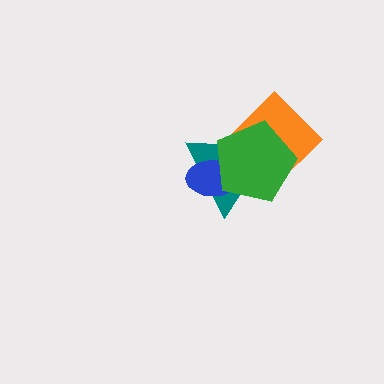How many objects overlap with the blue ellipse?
2 objects overlap with the blue ellipse.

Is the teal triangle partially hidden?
Yes, it is partially covered by another shape.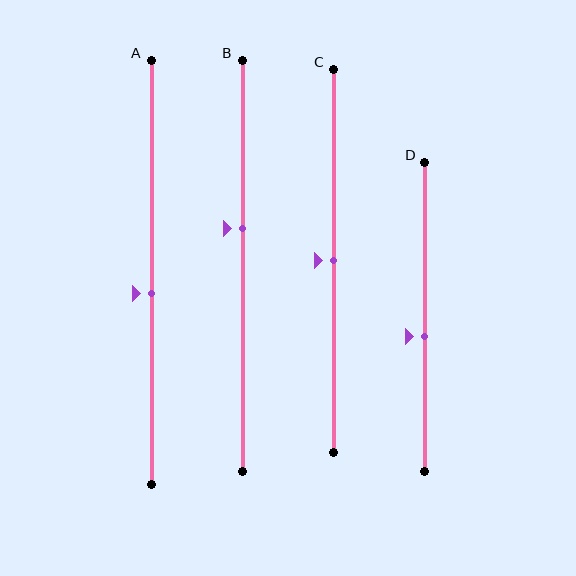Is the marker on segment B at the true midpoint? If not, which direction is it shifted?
No, the marker on segment B is shifted upward by about 9% of the segment length.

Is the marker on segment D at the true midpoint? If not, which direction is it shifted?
No, the marker on segment D is shifted downward by about 6% of the segment length.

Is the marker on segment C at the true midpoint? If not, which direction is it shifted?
Yes, the marker on segment C is at the true midpoint.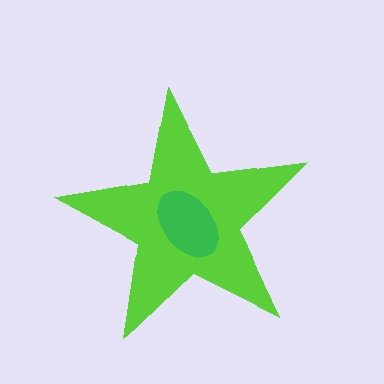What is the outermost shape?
The lime star.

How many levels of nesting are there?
2.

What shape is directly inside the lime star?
The green ellipse.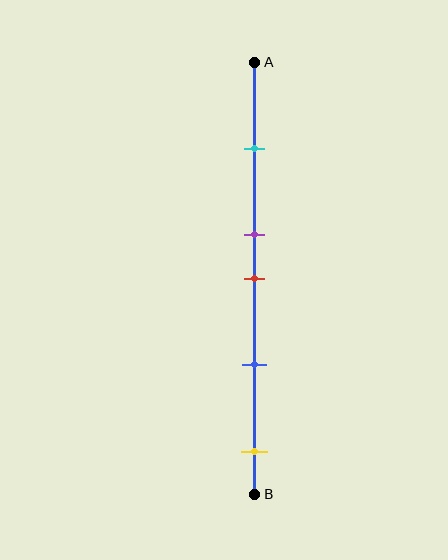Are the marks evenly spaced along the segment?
No, the marks are not evenly spaced.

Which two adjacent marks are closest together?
The purple and red marks are the closest adjacent pair.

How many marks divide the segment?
There are 5 marks dividing the segment.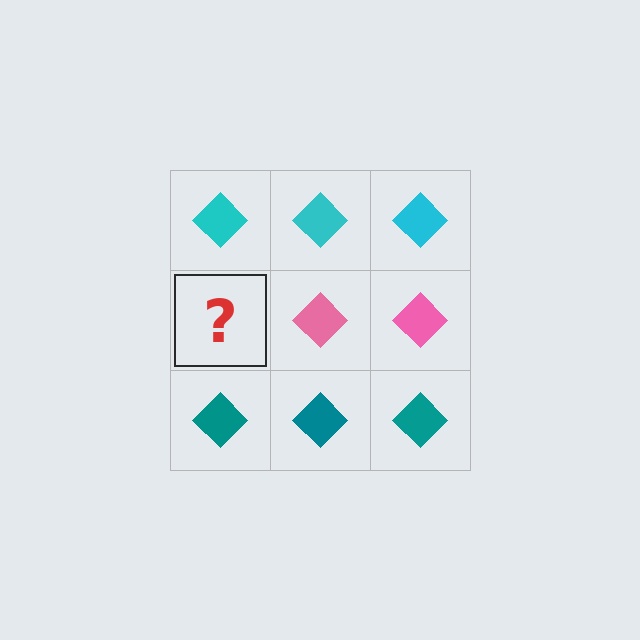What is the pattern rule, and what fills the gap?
The rule is that each row has a consistent color. The gap should be filled with a pink diamond.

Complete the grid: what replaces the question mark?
The question mark should be replaced with a pink diamond.